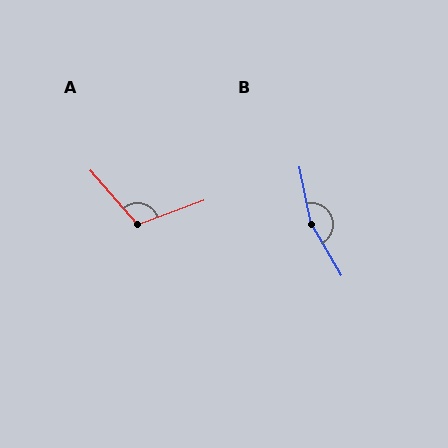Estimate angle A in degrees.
Approximately 111 degrees.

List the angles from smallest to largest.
A (111°), B (161°).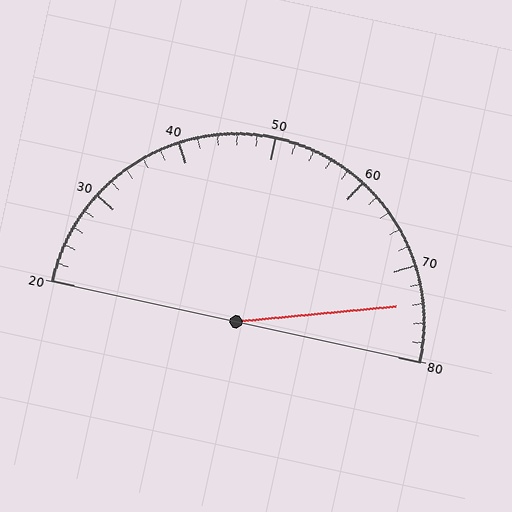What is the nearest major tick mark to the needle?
The nearest major tick mark is 70.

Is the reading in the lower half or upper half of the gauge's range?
The reading is in the upper half of the range (20 to 80).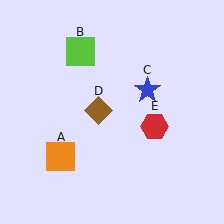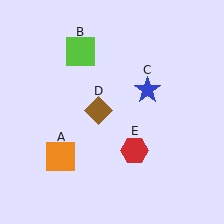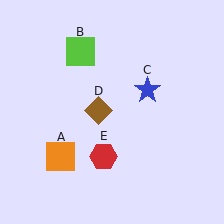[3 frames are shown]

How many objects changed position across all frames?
1 object changed position: red hexagon (object E).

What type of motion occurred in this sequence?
The red hexagon (object E) rotated clockwise around the center of the scene.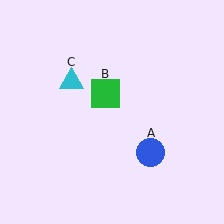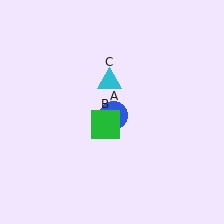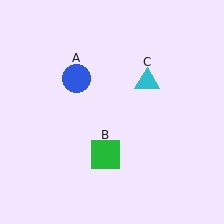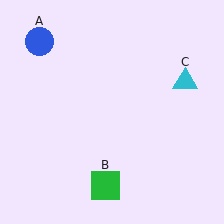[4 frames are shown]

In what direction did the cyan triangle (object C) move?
The cyan triangle (object C) moved right.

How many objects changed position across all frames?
3 objects changed position: blue circle (object A), green square (object B), cyan triangle (object C).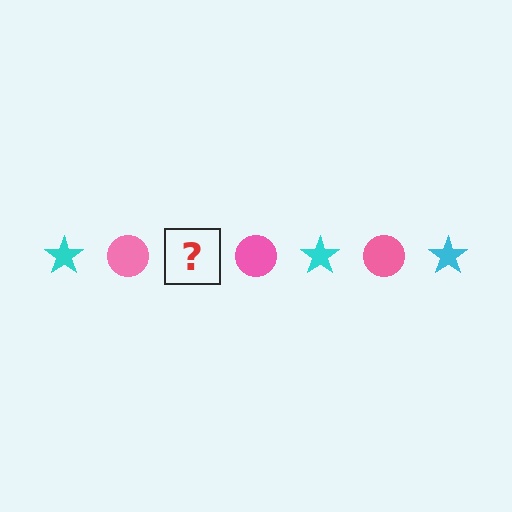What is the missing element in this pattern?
The missing element is a cyan star.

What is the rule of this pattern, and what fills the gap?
The rule is that the pattern alternates between cyan star and pink circle. The gap should be filled with a cyan star.